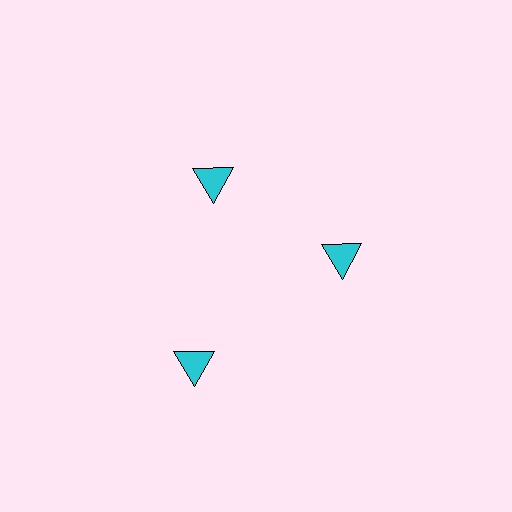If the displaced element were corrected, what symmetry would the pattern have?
It would have 3-fold rotational symmetry — the pattern would map onto itself every 120 degrees.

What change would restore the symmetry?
The symmetry would be restored by moving it inward, back onto the ring so that all 3 triangles sit at equal angles and equal distance from the center.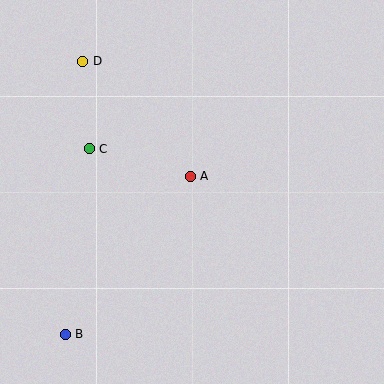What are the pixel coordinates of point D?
Point D is at (83, 61).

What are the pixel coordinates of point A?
Point A is at (190, 176).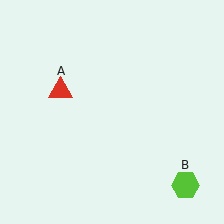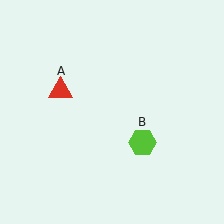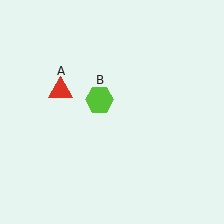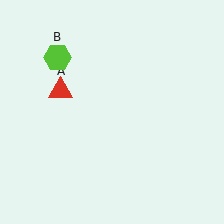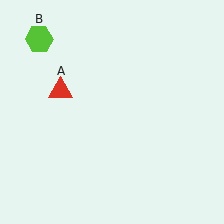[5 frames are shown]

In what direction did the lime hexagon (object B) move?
The lime hexagon (object B) moved up and to the left.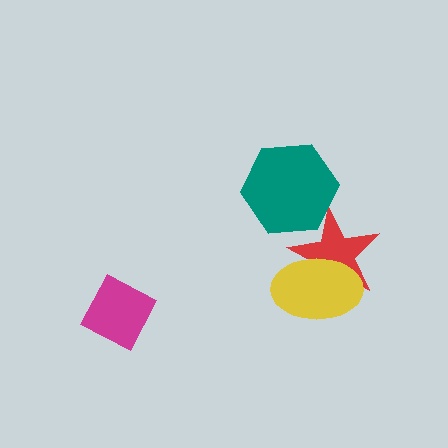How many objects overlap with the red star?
2 objects overlap with the red star.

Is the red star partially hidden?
Yes, it is partially covered by another shape.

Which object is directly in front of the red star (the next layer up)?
The yellow ellipse is directly in front of the red star.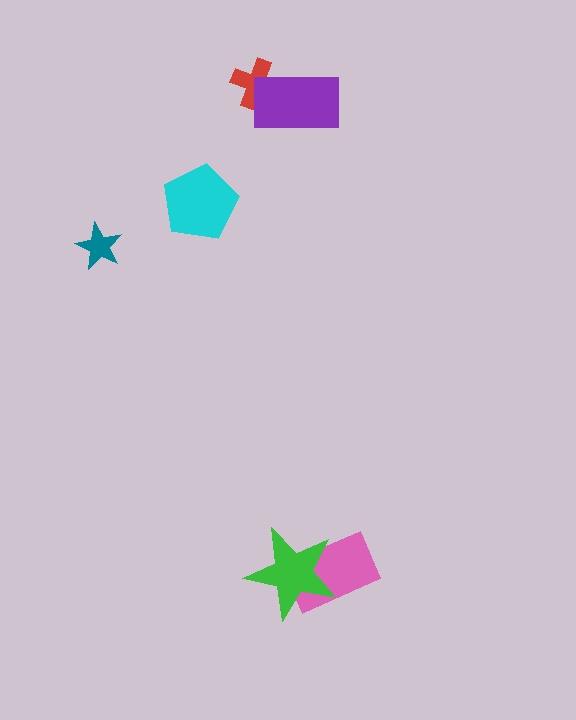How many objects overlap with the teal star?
0 objects overlap with the teal star.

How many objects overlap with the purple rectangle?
1 object overlaps with the purple rectangle.